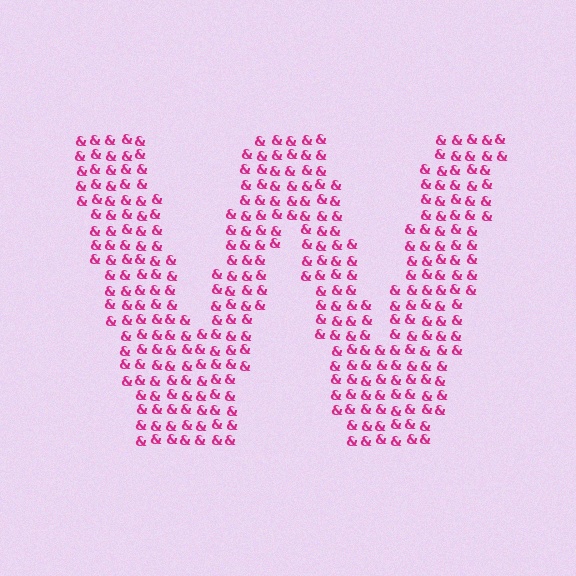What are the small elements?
The small elements are ampersands.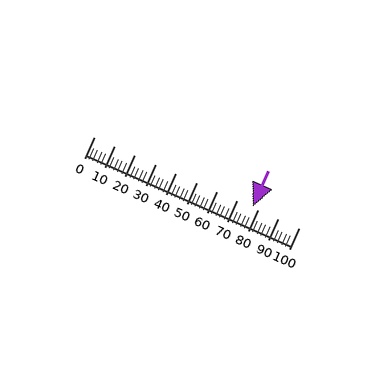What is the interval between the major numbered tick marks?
The major tick marks are spaced 10 units apart.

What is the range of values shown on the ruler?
The ruler shows values from 0 to 100.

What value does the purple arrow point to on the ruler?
The purple arrow points to approximately 78.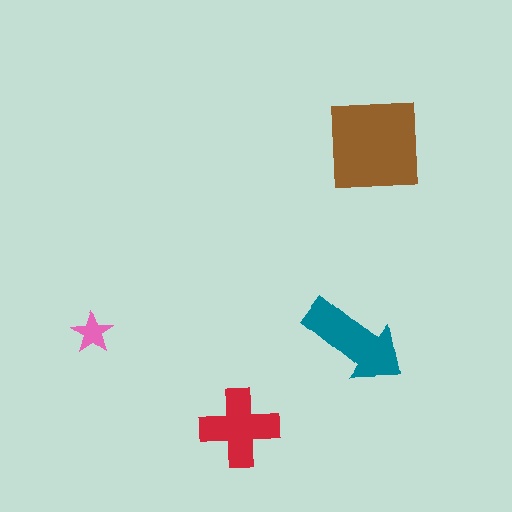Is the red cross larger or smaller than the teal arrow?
Smaller.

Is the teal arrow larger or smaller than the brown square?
Smaller.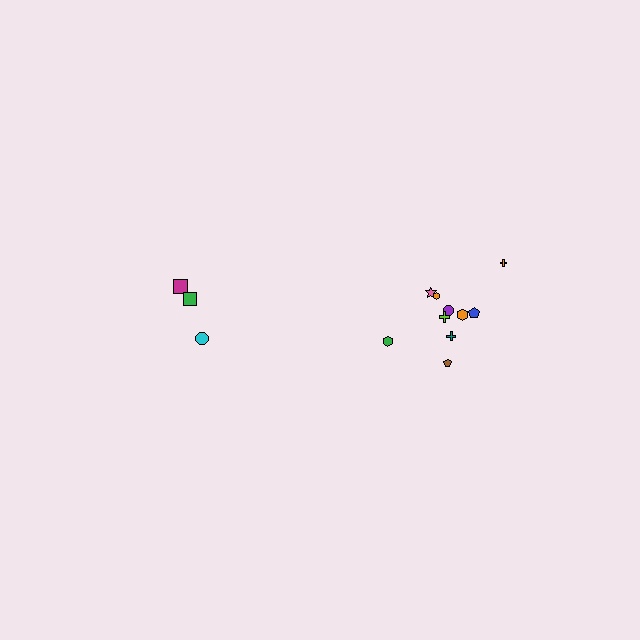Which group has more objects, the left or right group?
The right group.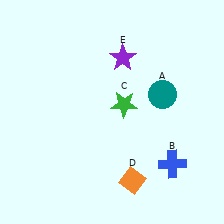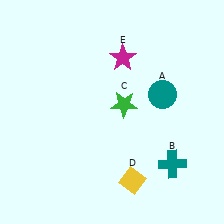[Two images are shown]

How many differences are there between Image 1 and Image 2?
There are 3 differences between the two images.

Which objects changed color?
B changed from blue to teal. D changed from orange to yellow. E changed from purple to magenta.